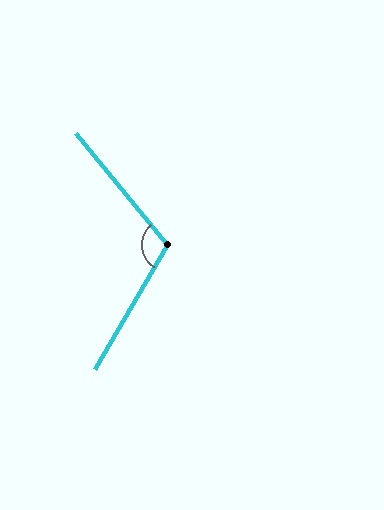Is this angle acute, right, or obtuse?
It is obtuse.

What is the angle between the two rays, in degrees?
Approximately 110 degrees.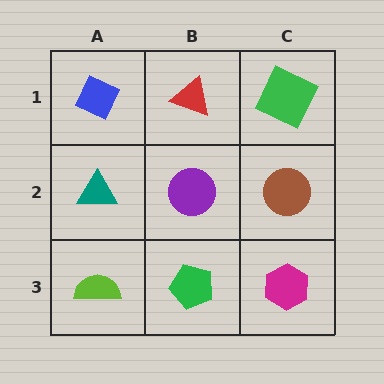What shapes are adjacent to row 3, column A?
A teal triangle (row 2, column A), a green pentagon (row 3, column B).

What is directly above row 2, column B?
A red triangle.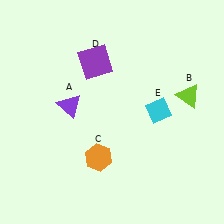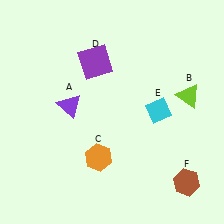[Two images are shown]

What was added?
A brown hexagon (F) was added in Image 2.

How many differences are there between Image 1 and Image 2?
There is 1 difference between the two images.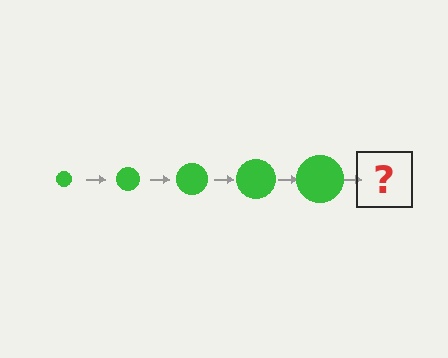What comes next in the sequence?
The next element should be a green circle, larger than the previous one.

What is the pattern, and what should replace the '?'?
The pattern is that the circle gets progressively larger each step. The '?' should be a green circle, larger than the previous one.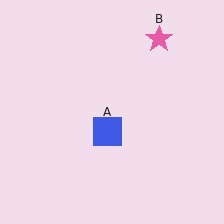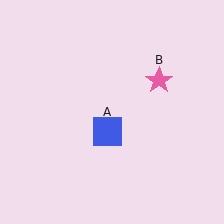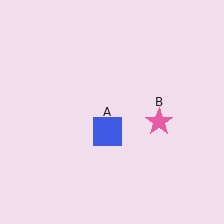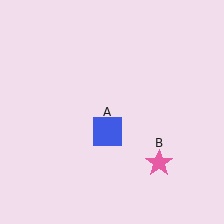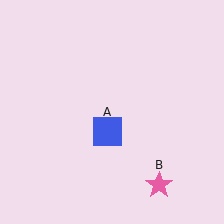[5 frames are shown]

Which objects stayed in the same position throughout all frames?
Blue square (object A) remained stationary.